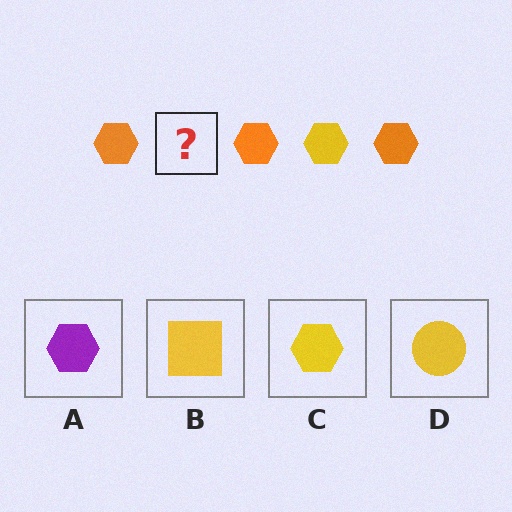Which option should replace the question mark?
Option C.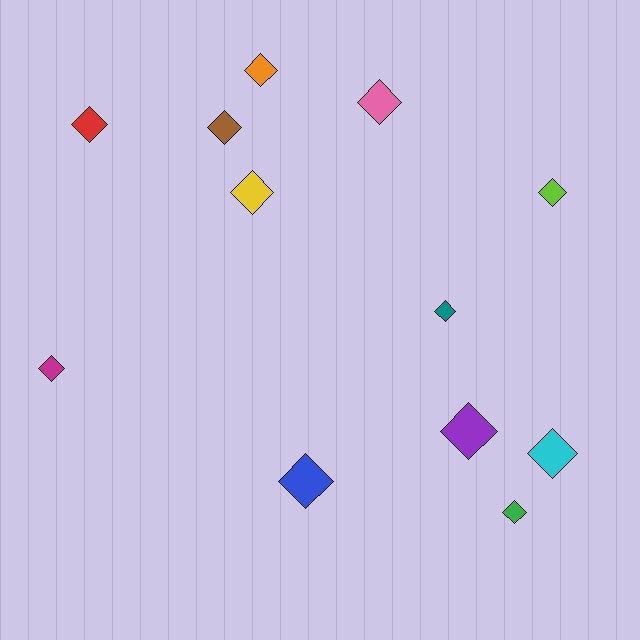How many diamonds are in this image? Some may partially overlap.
There are 12 diamonds.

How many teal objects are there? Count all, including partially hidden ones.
There is 1 teal object.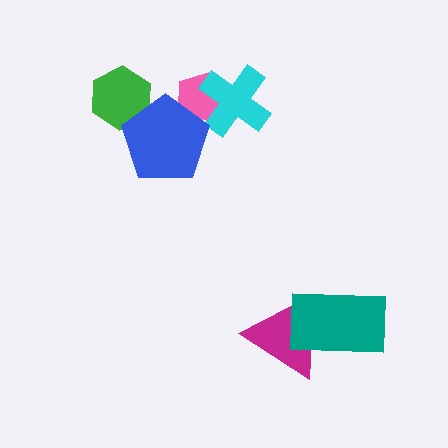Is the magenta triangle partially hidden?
Yes, it is partially covered by another shape.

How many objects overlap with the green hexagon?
1 object overlaps with the green hexagon.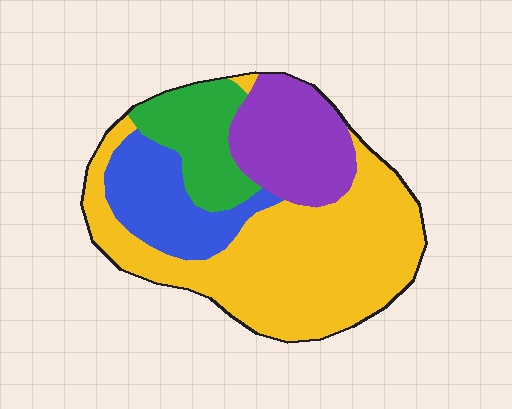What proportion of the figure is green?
Green takes up about one eighth (1/8) of the figure.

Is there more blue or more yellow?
Yellow.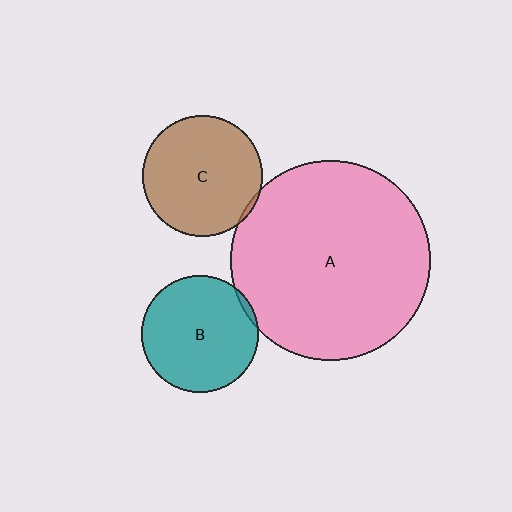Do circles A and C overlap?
Yes.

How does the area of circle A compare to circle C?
Approximately 2.7 times.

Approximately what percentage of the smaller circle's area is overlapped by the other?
Approximately 5%.